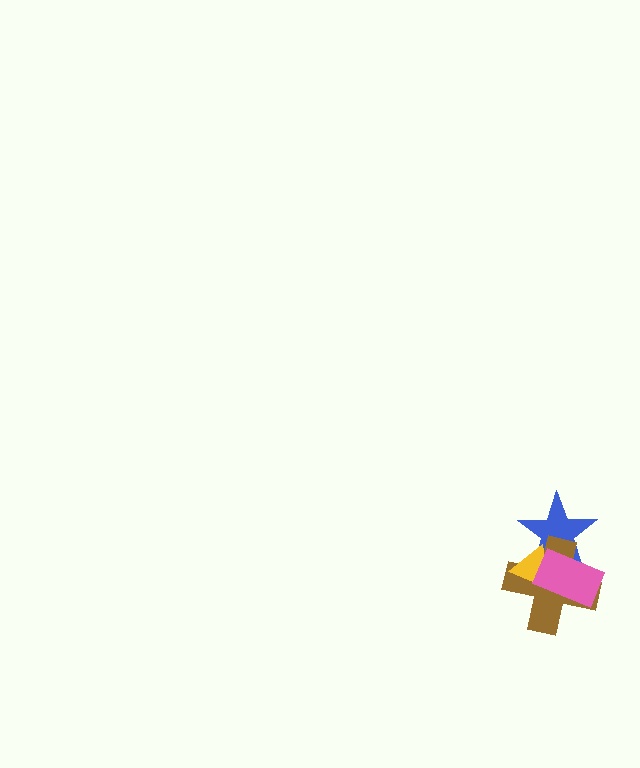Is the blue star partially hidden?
Yes, it is partially covered by another shape.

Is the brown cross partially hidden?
Yes, it is partially covered by another shape.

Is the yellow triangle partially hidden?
Yes, it is partially covered by another shape.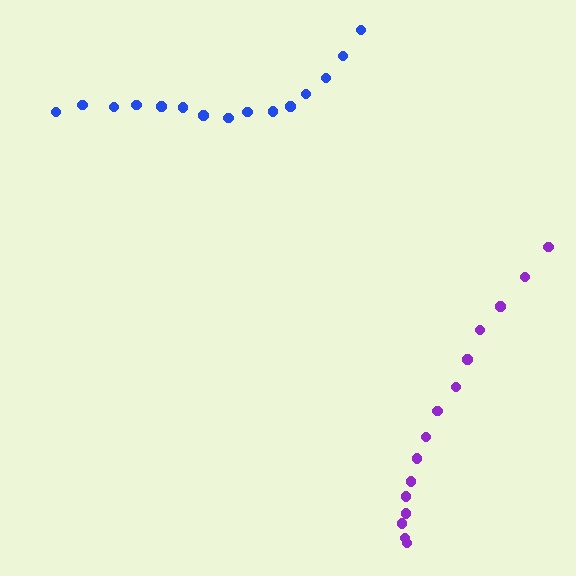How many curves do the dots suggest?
There are 2 distinct paths.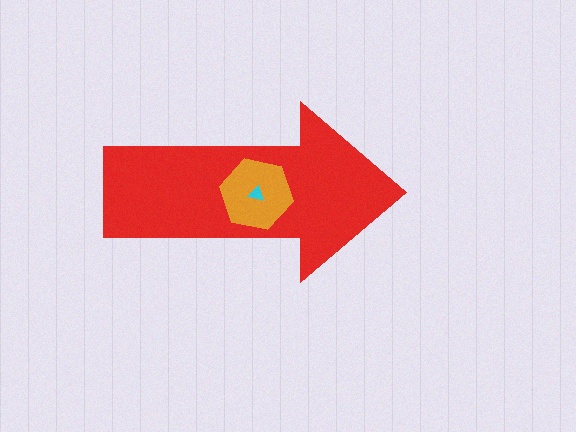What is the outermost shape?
The red arrow.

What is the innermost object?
The cyan triangle.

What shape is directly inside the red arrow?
The orange hexagon.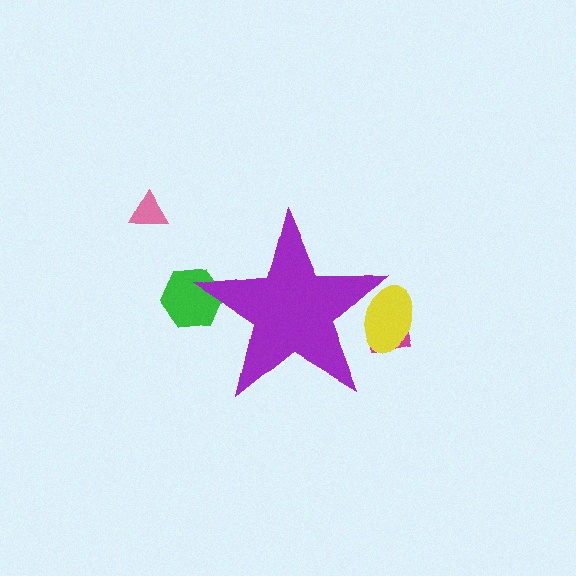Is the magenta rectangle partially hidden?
Yes, the magenta rectangle is partially hidden behind the purple star.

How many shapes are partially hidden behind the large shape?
3 shapes are partially hidden.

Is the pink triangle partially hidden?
No, the pink triangle is fully visible.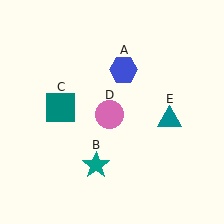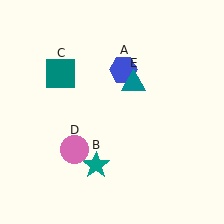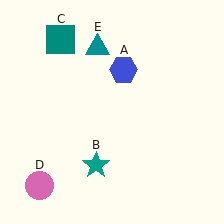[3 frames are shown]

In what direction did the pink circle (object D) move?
The pink circle (object D) moved down and to the left.